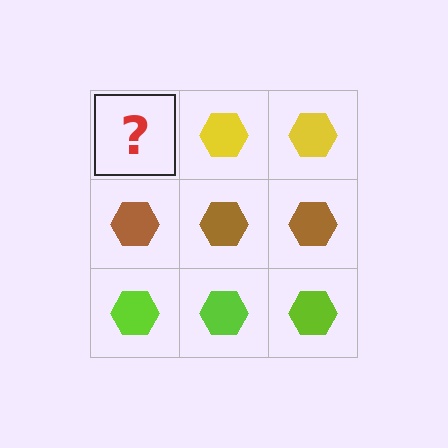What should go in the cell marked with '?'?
The missing cell should contain a yellow hexagon.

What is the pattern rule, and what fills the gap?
The rule is that each row has a consistent color. The gap should be filled with a yellow hexagon.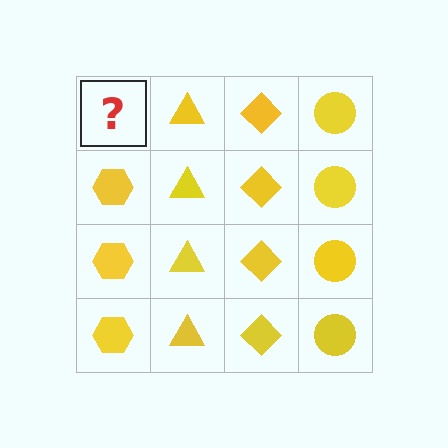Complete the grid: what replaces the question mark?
The question mark should be replaced with a yellow hexagon.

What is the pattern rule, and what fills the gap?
The rule is that each column has a consistent shape. The gap should be filled with a yellow hexagon.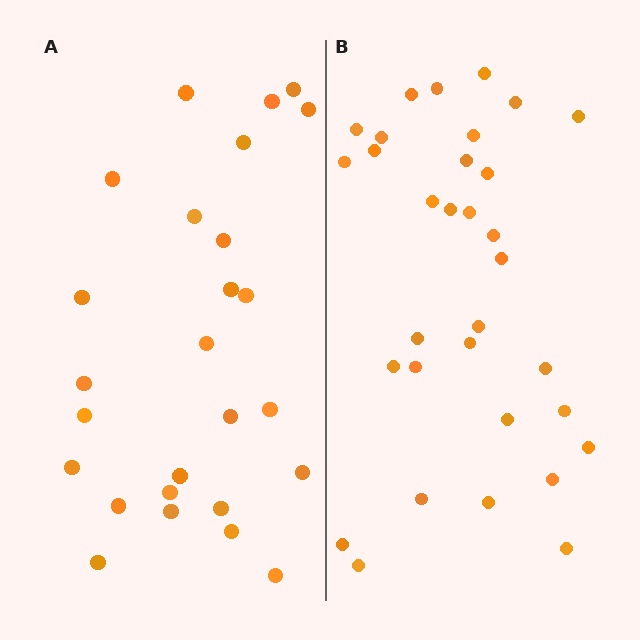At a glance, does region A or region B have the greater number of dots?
Region B (the right region) has more dots.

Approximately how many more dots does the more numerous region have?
Region B has about 6 more dots than region A.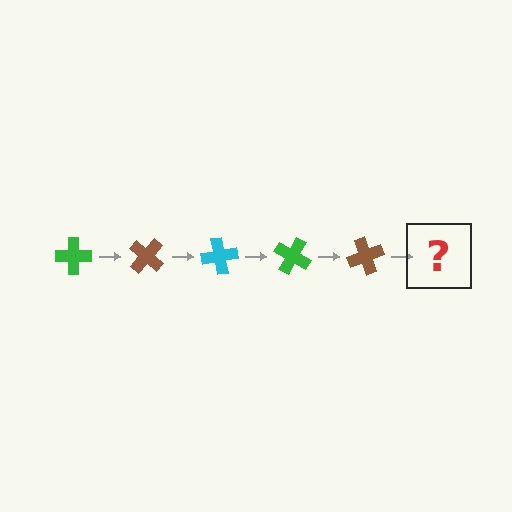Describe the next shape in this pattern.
It should be a cyan cross, rotated 200 degrees from the start.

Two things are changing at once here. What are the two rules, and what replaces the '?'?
The two rules are that it rotates 40 degrees each step and the color cycles through green, brown, and cyan. The '?' should be a cyan cross, rotated 200 degrees from the start.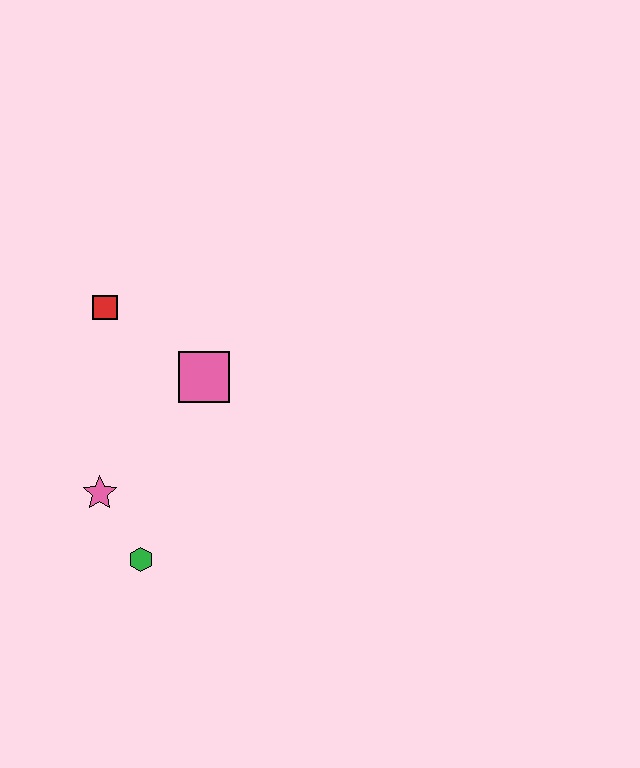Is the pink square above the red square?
No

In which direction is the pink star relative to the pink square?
The pink star is below the pink square.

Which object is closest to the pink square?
The red square is closest to the pink square.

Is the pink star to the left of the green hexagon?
Yes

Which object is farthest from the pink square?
The green hexagon is farthest from the pink square.